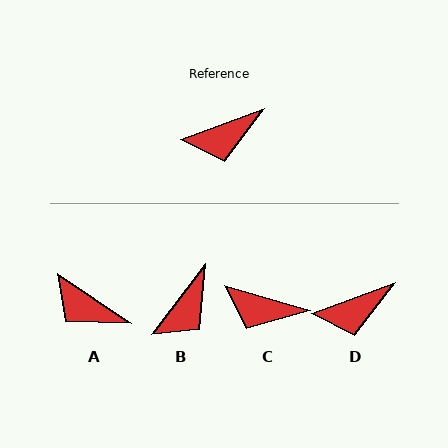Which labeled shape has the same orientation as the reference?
D.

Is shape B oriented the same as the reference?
No, it is off by about 33 degrees.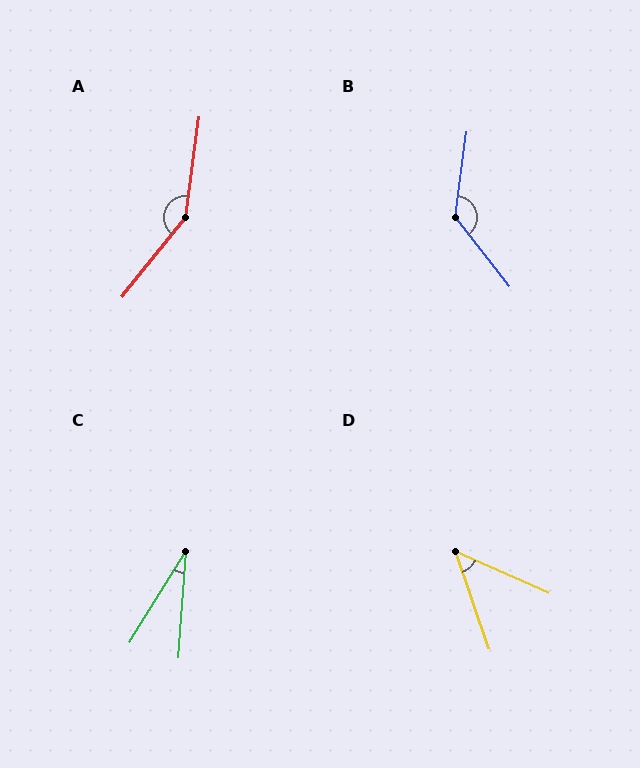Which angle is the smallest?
C, at approximately 28 degrees.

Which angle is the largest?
A, at approximately 149 degrees.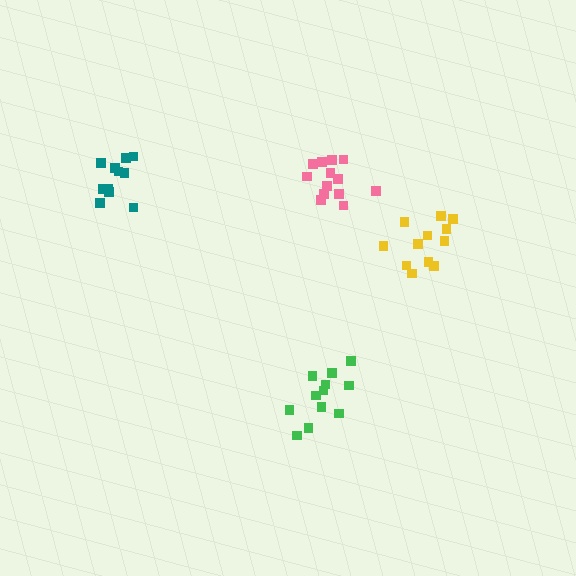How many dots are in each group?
Group 1: 13 dots, Group 2: 12 dots, Group 3: 12 dots, Group 4: 11 dots (48 total).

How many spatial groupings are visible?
There are 4 spatial groupings.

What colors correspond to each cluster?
The clusters are colored: pink, yellow, green, teal.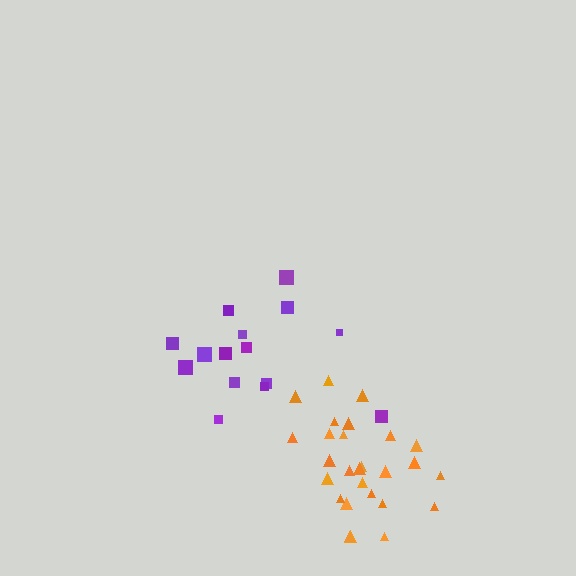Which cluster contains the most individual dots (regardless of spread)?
Orange (27).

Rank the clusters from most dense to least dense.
orange, purple.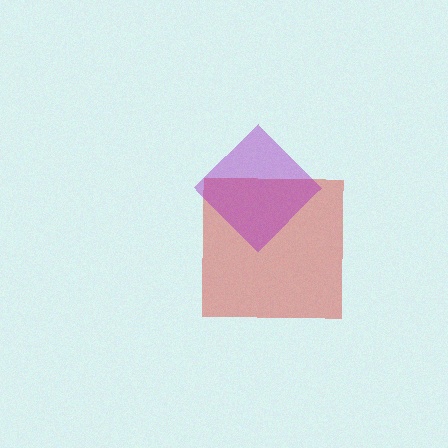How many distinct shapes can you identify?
There are 2 distinct shapes: a red square, a purple diamond.